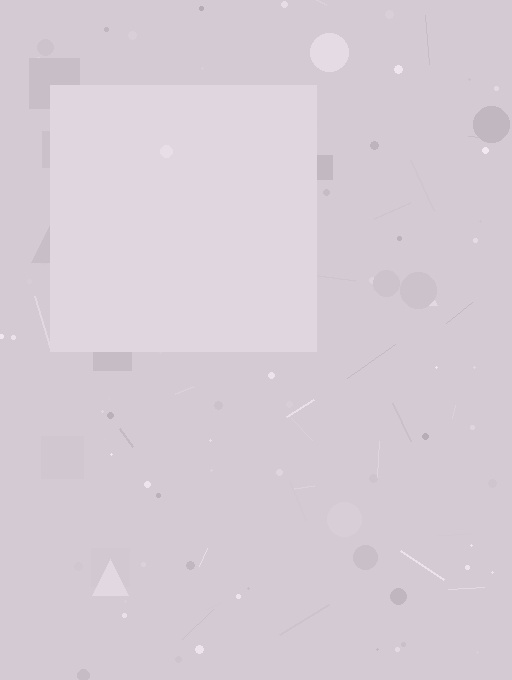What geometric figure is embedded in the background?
A square is embedded in the background.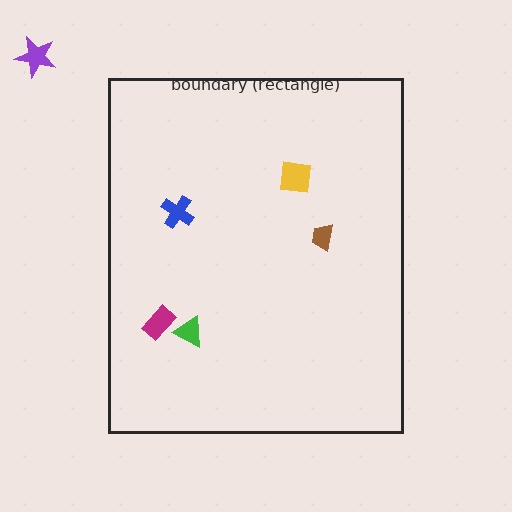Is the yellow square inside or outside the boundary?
Inside.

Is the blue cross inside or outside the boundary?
Inside.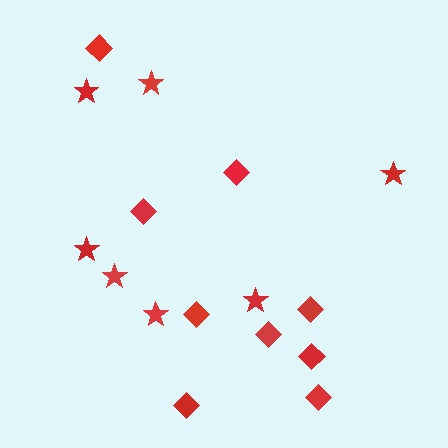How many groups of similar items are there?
There are 2 groups: one group of stars (7) and one group of diamonds (9).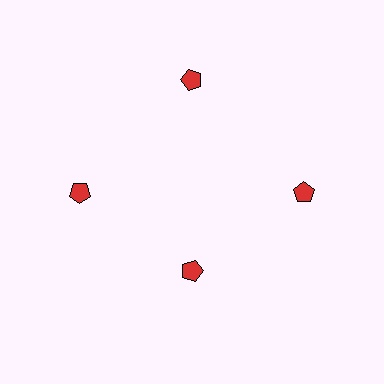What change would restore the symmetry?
The symmetry would be restored by moving it outward, back onto the ring so that all 4 pentagons sit at equal angles and equal distance from the center.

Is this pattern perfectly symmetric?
No. The 4 red pentagons are arranged in a ring, but one element near the 6 o'clock position is pulled inward toward the center, breaking the 4-fold rotational symmetry.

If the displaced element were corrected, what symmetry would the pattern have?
It would have 4-fold rotational symmetry — the pattern would map onto itself every 90 degrees.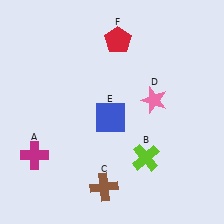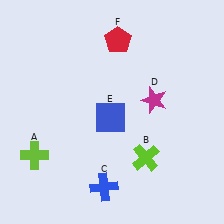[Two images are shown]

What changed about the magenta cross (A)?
In Image 1, A is magenta. In Image 2, it changed to lime.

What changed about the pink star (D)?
In Image 1, D is pink. In Image 2, it changed to magenta.